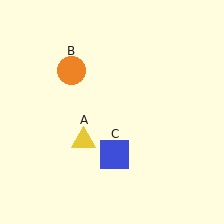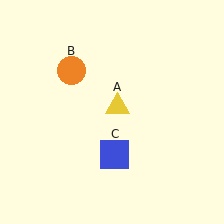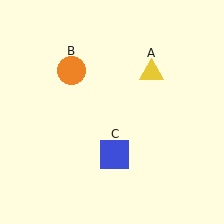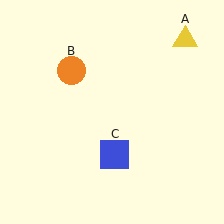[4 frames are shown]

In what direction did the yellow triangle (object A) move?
The yellow triangle (object A) moved up and to the right.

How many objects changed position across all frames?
1 object changed position: yellow triangle (object A).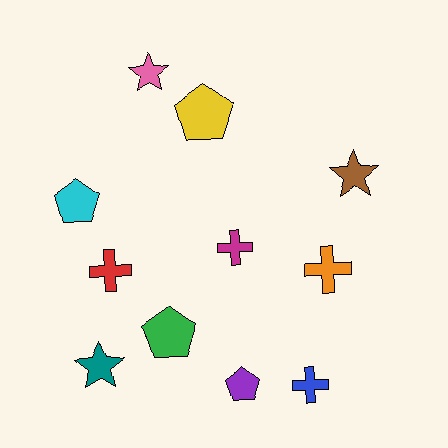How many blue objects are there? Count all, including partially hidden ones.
There is 1 blue object.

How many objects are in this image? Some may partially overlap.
There are 11 objects.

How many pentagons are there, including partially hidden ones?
There are 4 pentagons.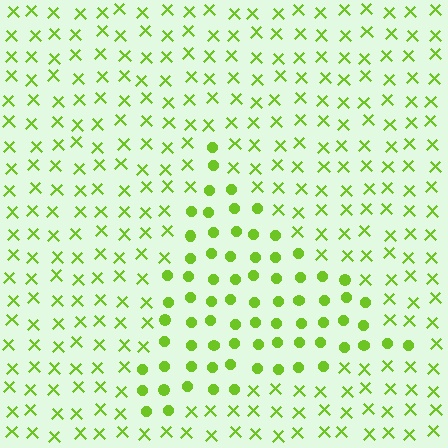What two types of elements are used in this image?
The image uses circles inside the triangle region and X marks outside it.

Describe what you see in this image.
The image is filled with small lime elements arranged in a uniform grid. A triangle-shaped region contains circles, while the surrounding area contains X marks. The boundary is defined purely by the change in element shape.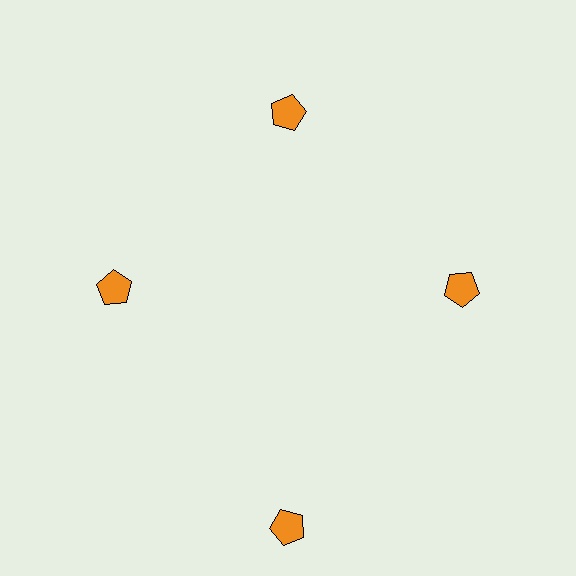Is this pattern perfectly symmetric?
No. The 4 orange pentagons are arranged in a ring, but one element near the 6 o'clock position is pushed outward from the center, breaking the 4-fold rotational symmetry.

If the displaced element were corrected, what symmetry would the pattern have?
It would have 4-fold rotational symmetry — the pattern would map onto itself every 90 degrees.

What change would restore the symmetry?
The symmetry would be restored by moving it inward, back onto the ring so that all 4 pentagons sit at equal angles and equal distance from the center.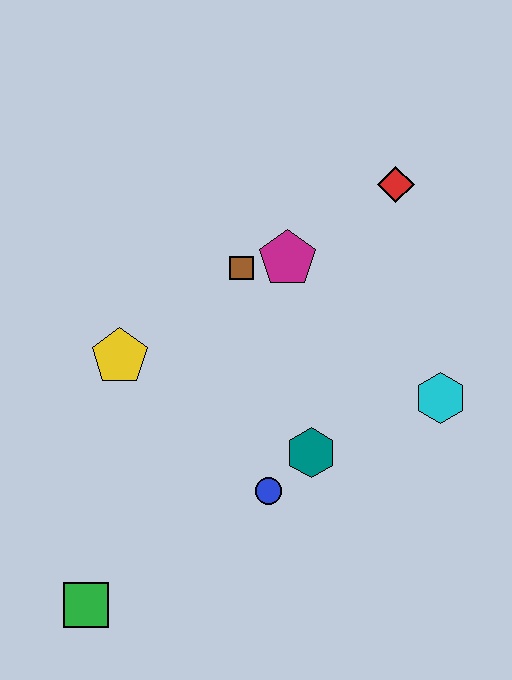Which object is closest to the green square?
The blue circle is closest to the green square.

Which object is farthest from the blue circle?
The red diamond is farthest from the blue circle.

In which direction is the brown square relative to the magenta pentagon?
The brown square is to the left of the magenta pentagon.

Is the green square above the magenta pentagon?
No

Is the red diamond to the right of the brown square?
Yes